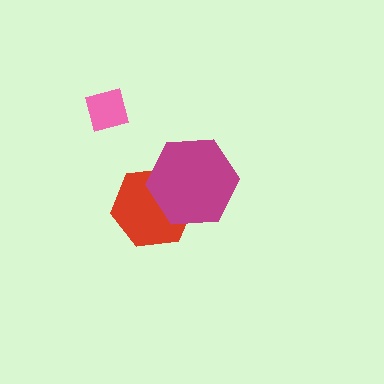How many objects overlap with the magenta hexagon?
1 object overlaps with the magenta hexagon.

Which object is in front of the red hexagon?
The magenta hexagon is in front of the red hexagon.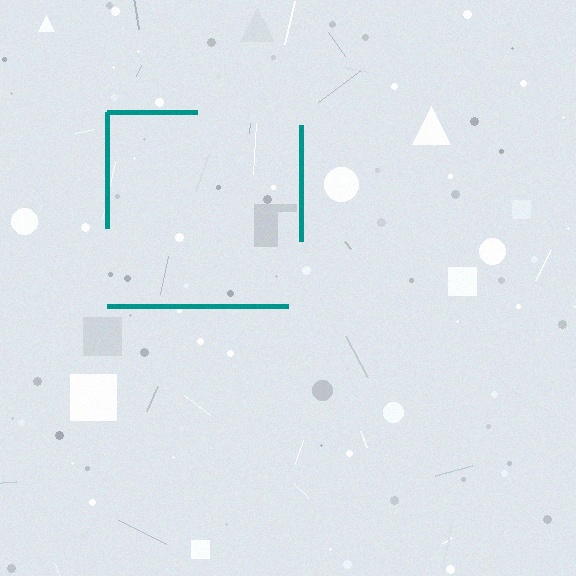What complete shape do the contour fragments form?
The contour fragments form a square.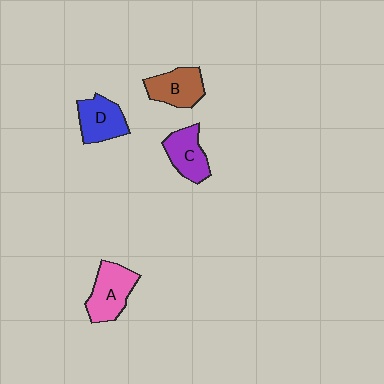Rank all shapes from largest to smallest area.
From largest to smallest: A (pink), B (brown), D (blue), C (purple).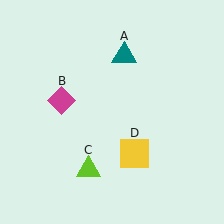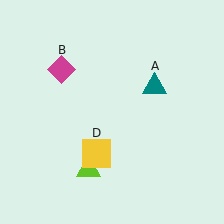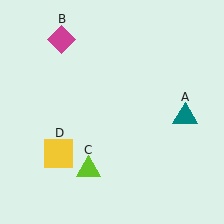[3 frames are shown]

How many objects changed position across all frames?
3 objects changed position: teal triangle (object A), magenta diamond (object B), yellow square (object D).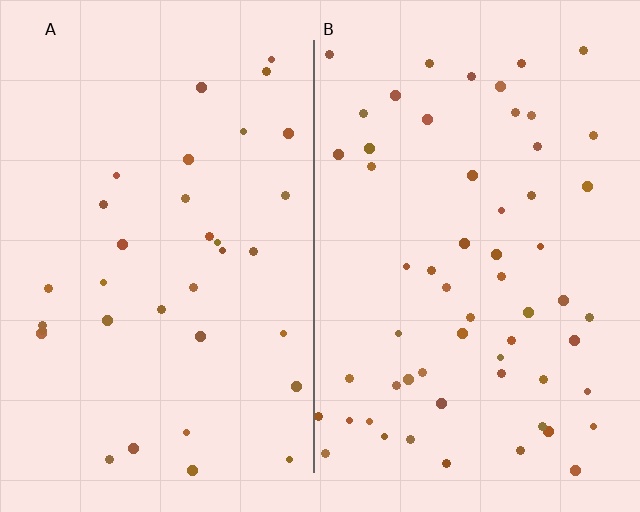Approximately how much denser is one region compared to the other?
Approximately 1.7× — region B over region A.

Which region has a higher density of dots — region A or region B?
B (the right).